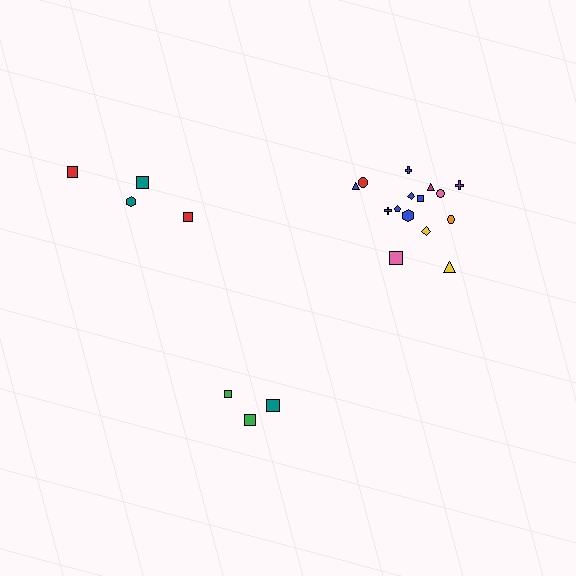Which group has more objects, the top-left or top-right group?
The top-right group.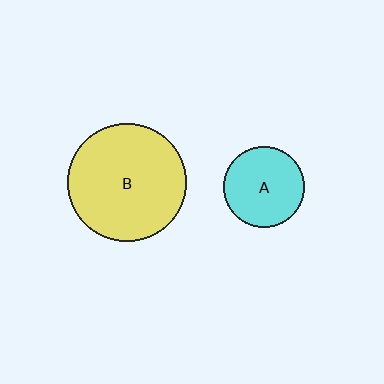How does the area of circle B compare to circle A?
Approximately 2.1 times.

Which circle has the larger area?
Circle B (yellow).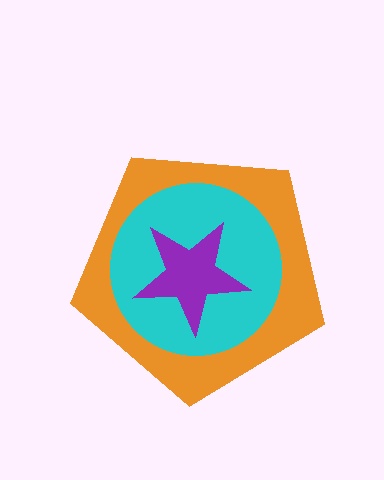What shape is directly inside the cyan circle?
The purple star.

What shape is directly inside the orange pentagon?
The cyan circle.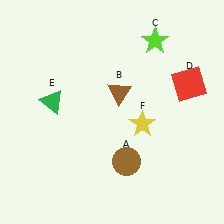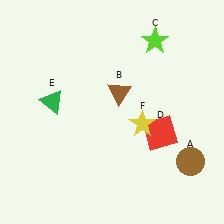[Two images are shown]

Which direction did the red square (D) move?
The red square (D) moved down.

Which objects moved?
The objects that moved are: the brown circle (A), the red square (D).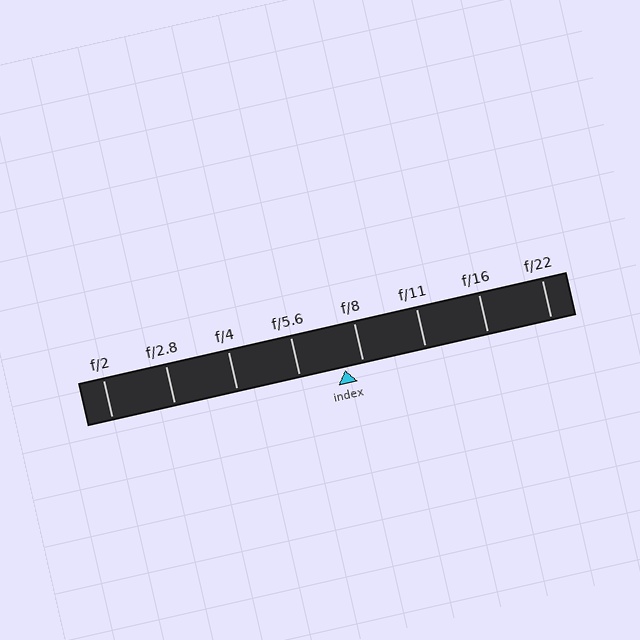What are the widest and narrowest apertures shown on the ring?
The widest aperture shown is f/2 and the narrowest is f/22.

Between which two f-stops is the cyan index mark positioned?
The index mark is between f/5.6 and f/8.